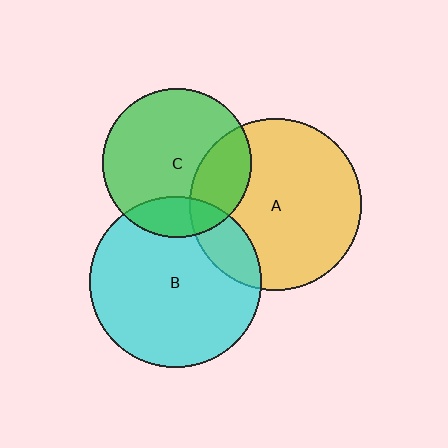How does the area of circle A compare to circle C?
Approximately 1.3 times.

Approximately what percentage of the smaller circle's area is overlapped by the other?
Approximately 25%.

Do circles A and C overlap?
Yes.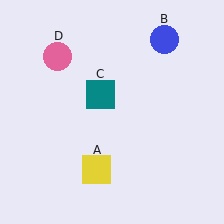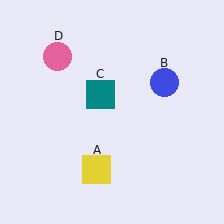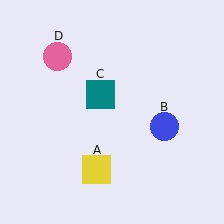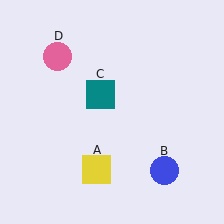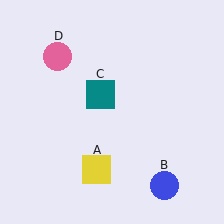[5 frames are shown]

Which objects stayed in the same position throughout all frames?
Yellow square (object A) and teal square (object C) and pink circle (object D) remained stationary.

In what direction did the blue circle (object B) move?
The blue circle (object B) moved down.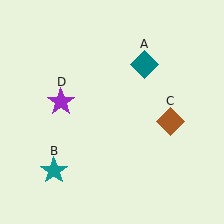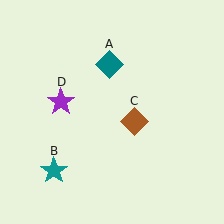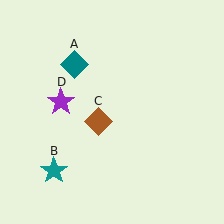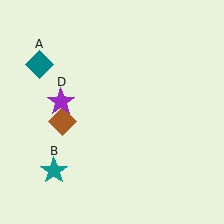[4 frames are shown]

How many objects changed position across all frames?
2 objects changed position: teal diamond (object A), brown diamond (object C).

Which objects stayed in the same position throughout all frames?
Teal star (object B) and purple star (object D) remained stationary.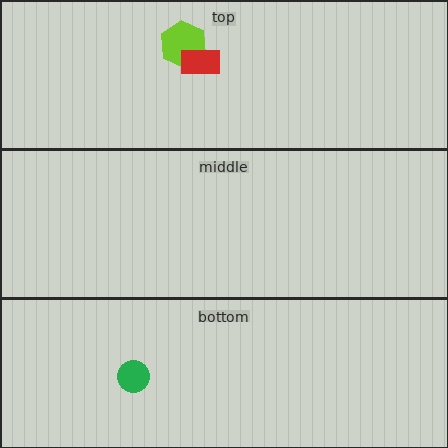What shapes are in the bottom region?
The green circle.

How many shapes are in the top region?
2.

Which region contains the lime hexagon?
The top region.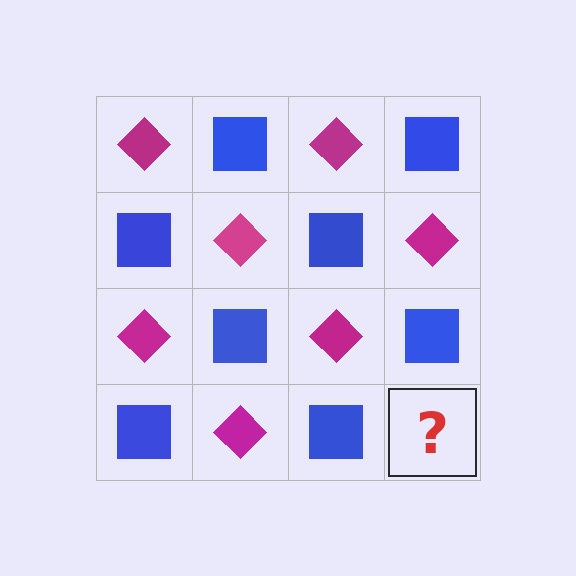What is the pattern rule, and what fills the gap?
The rule is that it alternates magenta diamond and blue square in a checkerboard pattern. The gap should be filled with a magenta diamond.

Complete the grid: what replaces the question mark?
The question mark should be replaced with a magenta diamond.